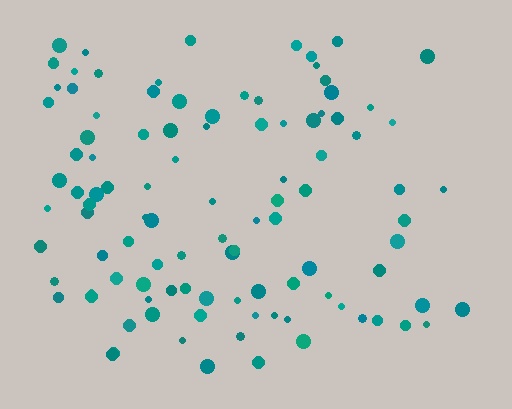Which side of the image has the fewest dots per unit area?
The right.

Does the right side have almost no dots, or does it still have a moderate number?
Still a moderate number, just noticeably fewer than the left.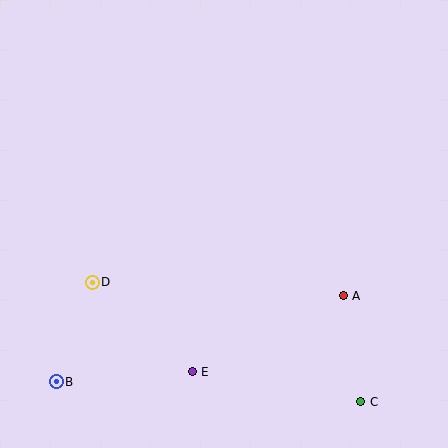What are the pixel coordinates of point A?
Point A is at (343, 296).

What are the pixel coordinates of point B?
Point B is at (56, 382).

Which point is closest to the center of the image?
Point A at (343, 296) is closest to the center.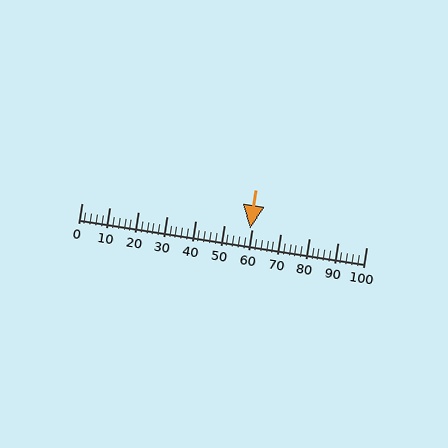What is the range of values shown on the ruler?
The ruler shows values from 0 to 100.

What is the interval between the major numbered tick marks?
The major tick marks are spaced 10 units apart.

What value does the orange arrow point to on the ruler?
The orange arrow points to approximately 59.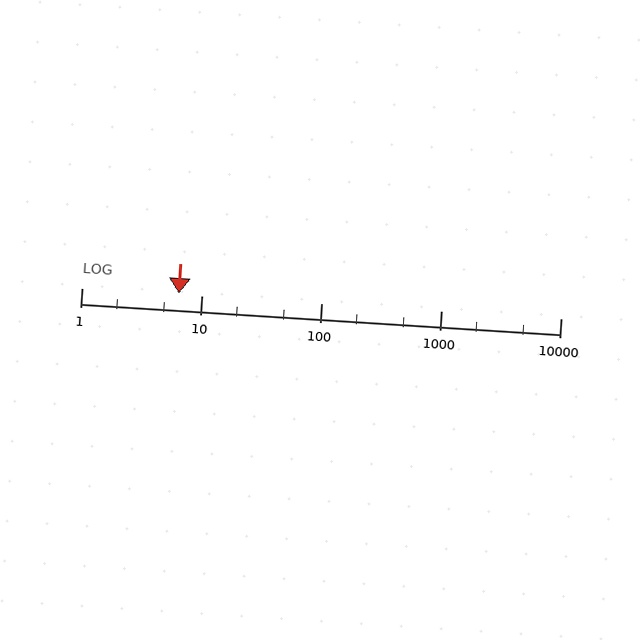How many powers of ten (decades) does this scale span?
The scale spans 4 decades, from 1 to 10000.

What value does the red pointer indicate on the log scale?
The pointer indicates approximately 6.5.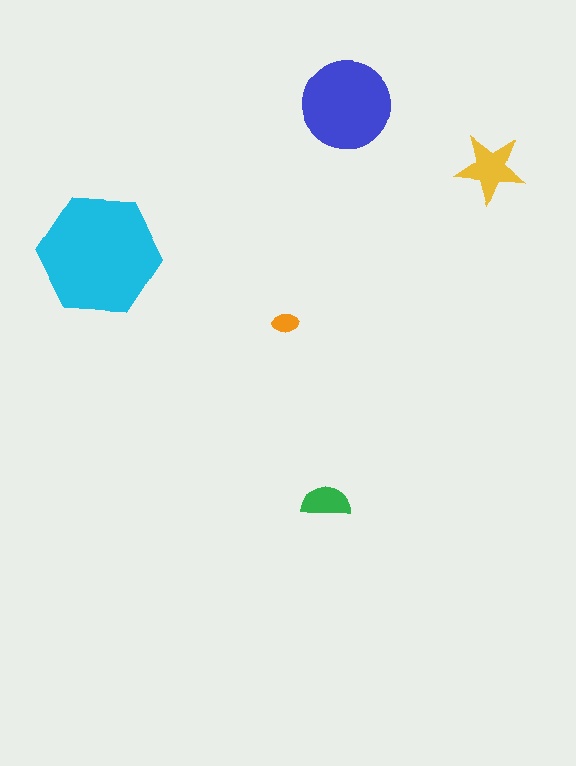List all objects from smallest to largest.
The orange ellipse, the green semicircle, the yellow star, the blue circle, the cyan hexagon.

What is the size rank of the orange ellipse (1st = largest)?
5th.